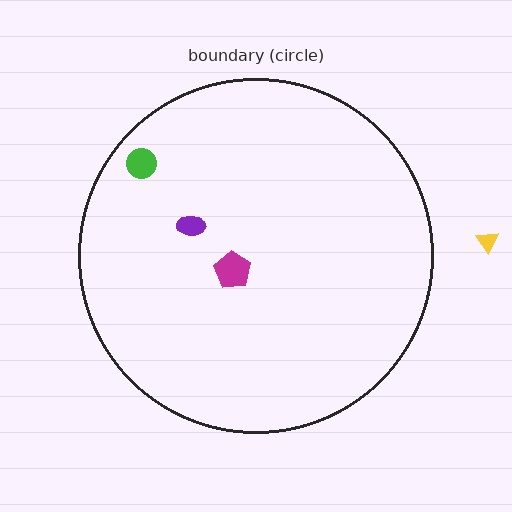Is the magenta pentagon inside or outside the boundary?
Inside.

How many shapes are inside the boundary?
3 inside, 1 outside.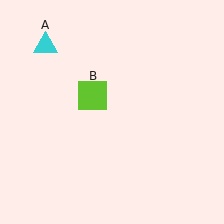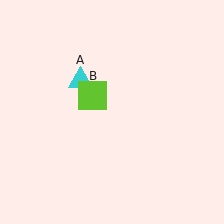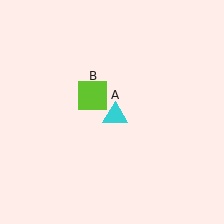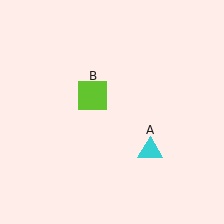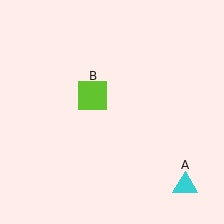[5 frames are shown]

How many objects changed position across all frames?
1 object changed position: cyan triangle (object A).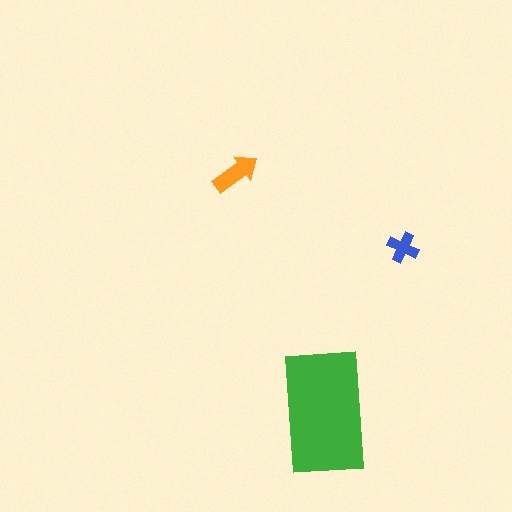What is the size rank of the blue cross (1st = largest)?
3rd.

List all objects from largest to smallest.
The green rectangle, the orange arrow, the blue cross.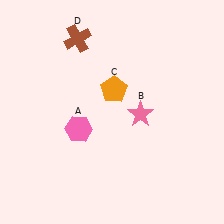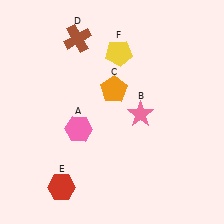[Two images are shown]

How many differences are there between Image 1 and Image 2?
There are 2 differences between the two images.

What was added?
A red hexagon (E), a yellow pentagon (F) were added in Image 2.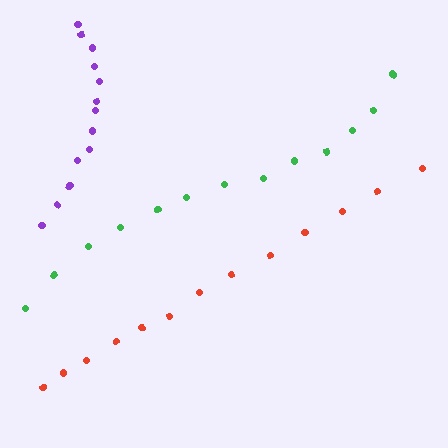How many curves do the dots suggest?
There are 3 distinct paths.